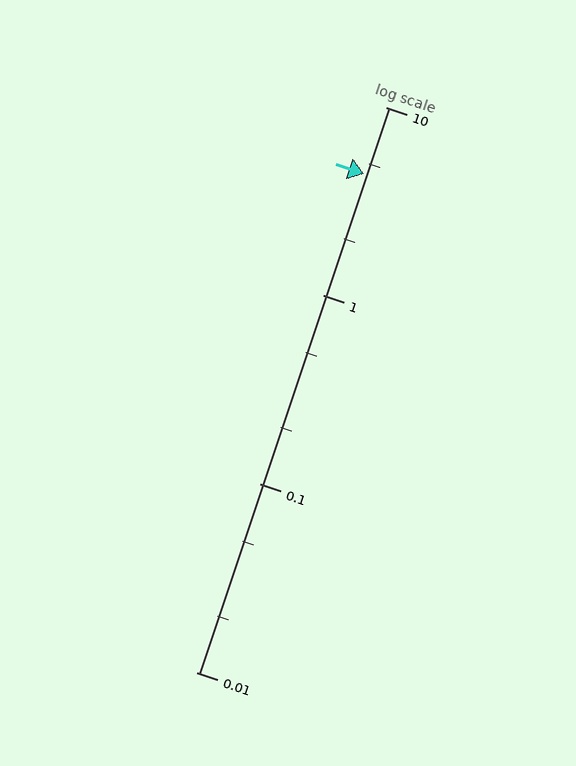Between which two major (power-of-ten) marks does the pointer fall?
The pointer is between 1 and 10.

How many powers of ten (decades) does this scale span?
The scale spans 3 decades, from 0.01 to 10.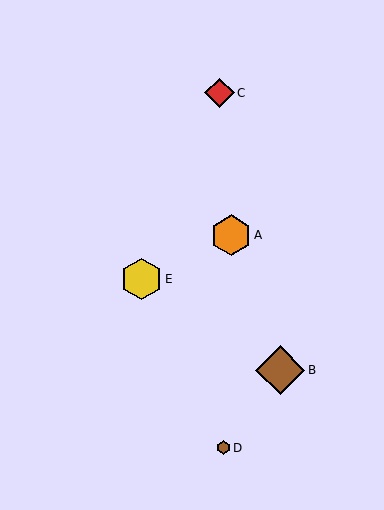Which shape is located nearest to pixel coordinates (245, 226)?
The orange hexagon (labeled A) at (231, 235) is nearest to that location.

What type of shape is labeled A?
Shape A is an orange hexagon.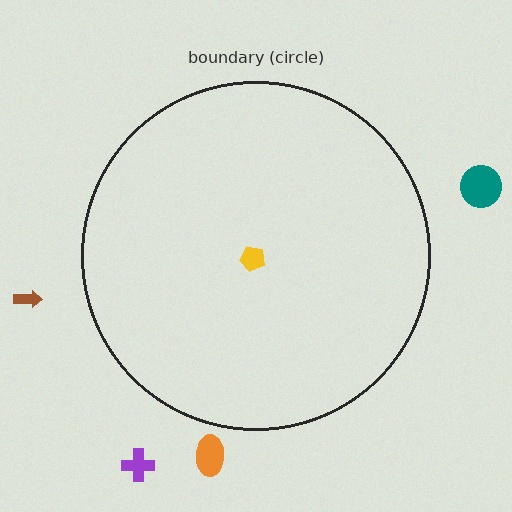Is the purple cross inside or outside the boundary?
Outside.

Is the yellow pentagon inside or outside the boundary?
Inside.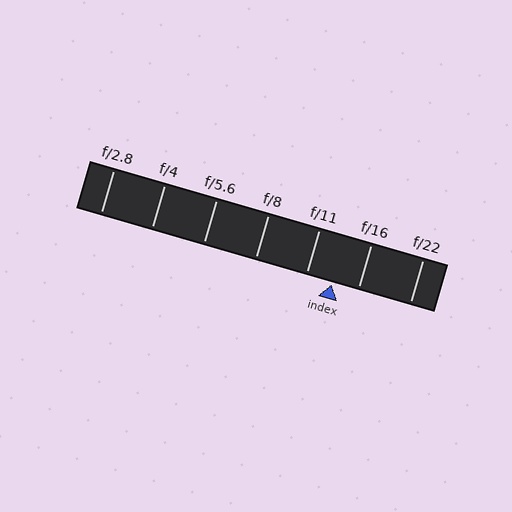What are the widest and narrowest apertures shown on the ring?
The widest aperture shown is f/2.8 and the narrowest is f/22.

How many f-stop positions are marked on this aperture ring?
There are 7 f-stop positions marked.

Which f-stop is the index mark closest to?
The index mark is closest to f/16.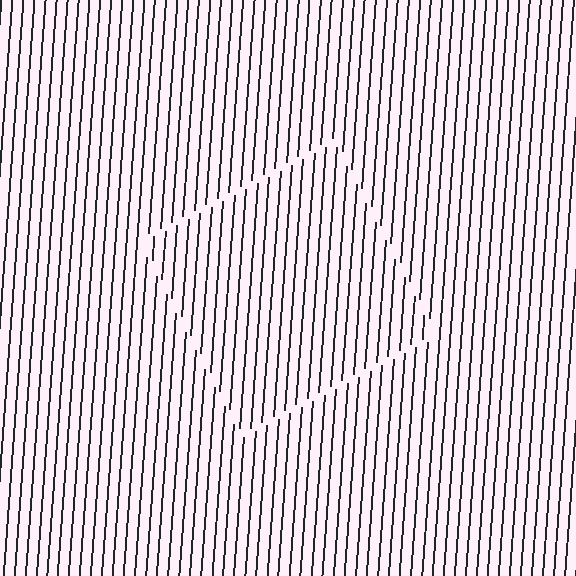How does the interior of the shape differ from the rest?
The interior of the shape contains the same grating, shifted by half a period — the contour is defined by the phase discontinuity where line-ends from the inner and outer gratings abut.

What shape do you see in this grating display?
An illusory square. The interior of the shape contains the same grating, shifted by half a period — the contour is defined by the phase discontinuity where line-ends from the inner and outer gratings abut.